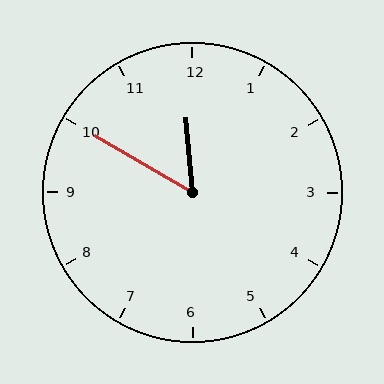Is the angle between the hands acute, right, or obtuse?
It is acute.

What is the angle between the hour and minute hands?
Approximately 55 degrees.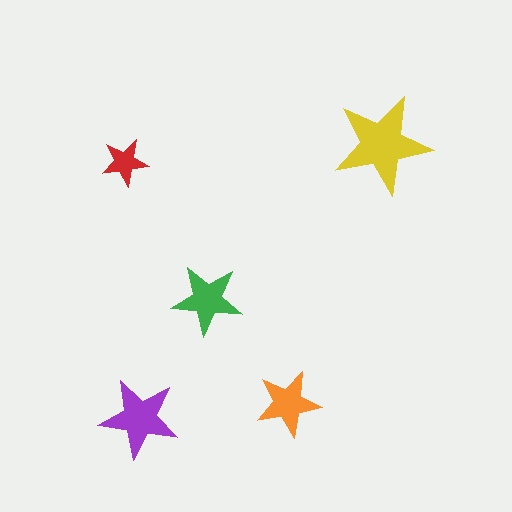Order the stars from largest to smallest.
the yellow one, the purple one, the green one, the orange one, the red one.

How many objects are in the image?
There are 5 objects in the image.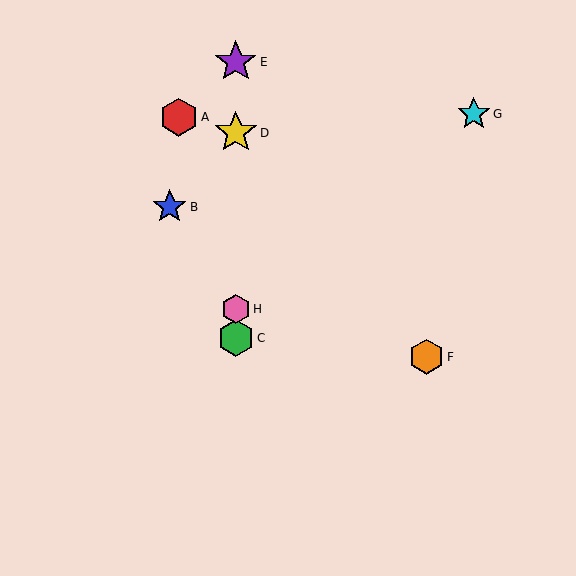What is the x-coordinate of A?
Object A is at x≈179.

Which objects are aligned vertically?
Objects C, D, E, H are aligned vertically.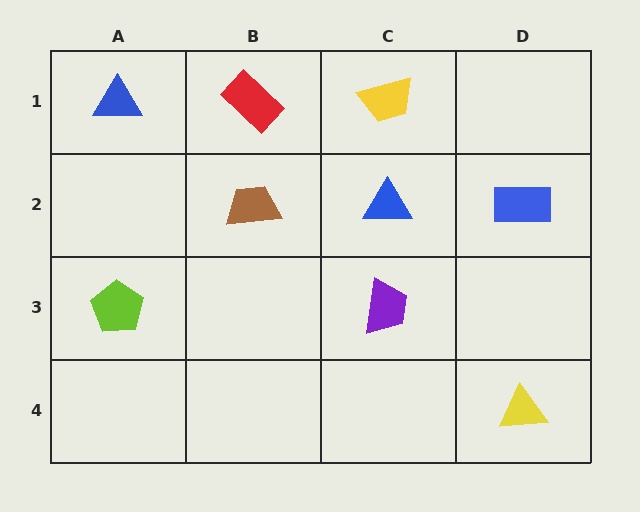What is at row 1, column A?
A blue triangle.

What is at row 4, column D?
A yellow triangle.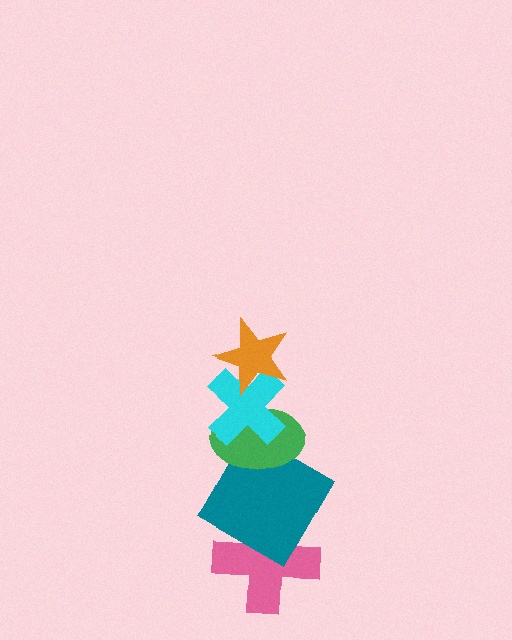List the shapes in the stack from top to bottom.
From top to bottom: the orange star, the cyan cross, the green ellipse, the teal diamond, the pink cross.